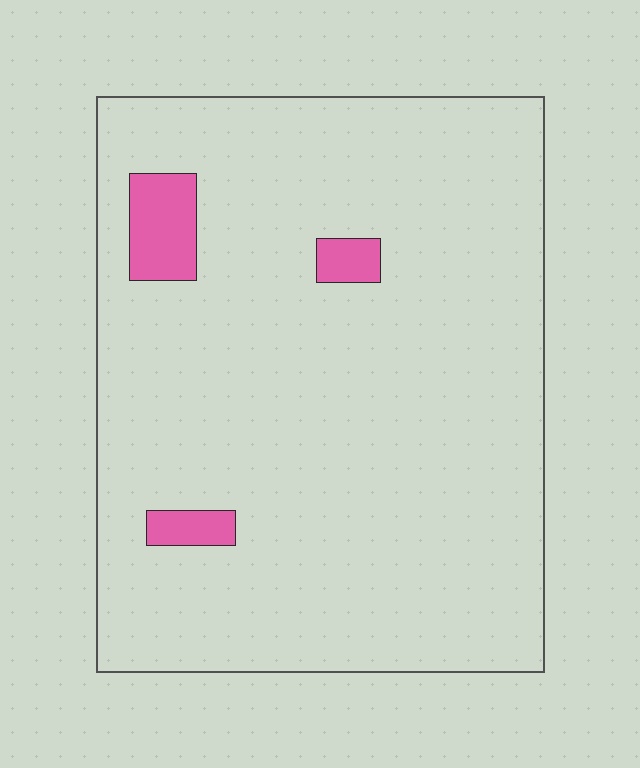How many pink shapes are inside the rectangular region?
3.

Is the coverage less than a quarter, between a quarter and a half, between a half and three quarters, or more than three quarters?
Less than a quarter.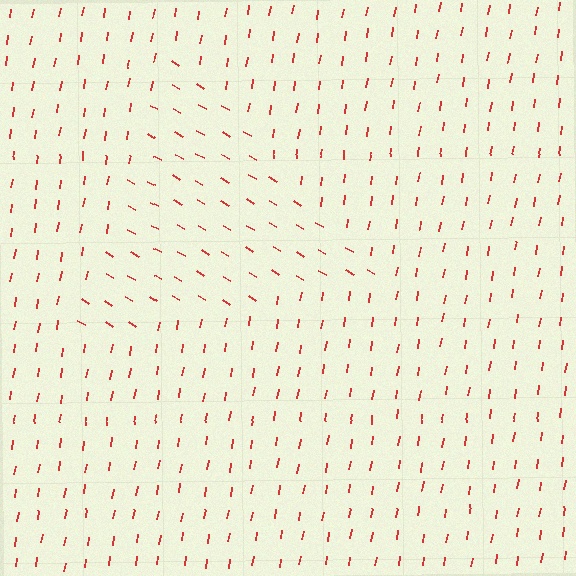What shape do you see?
I see a triangle.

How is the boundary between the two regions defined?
The boundary is defined purely by a change in line orientation (approximately 69 degrees difference). All lines are the same color and thickness.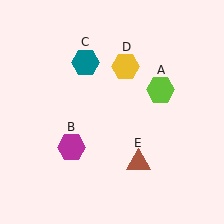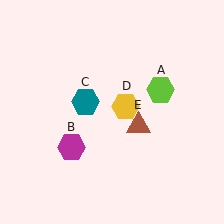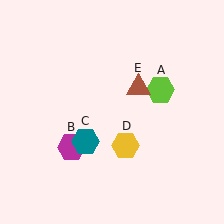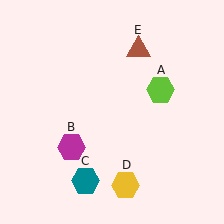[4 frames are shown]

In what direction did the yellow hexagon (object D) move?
The yellow hexagon (object D) moved down.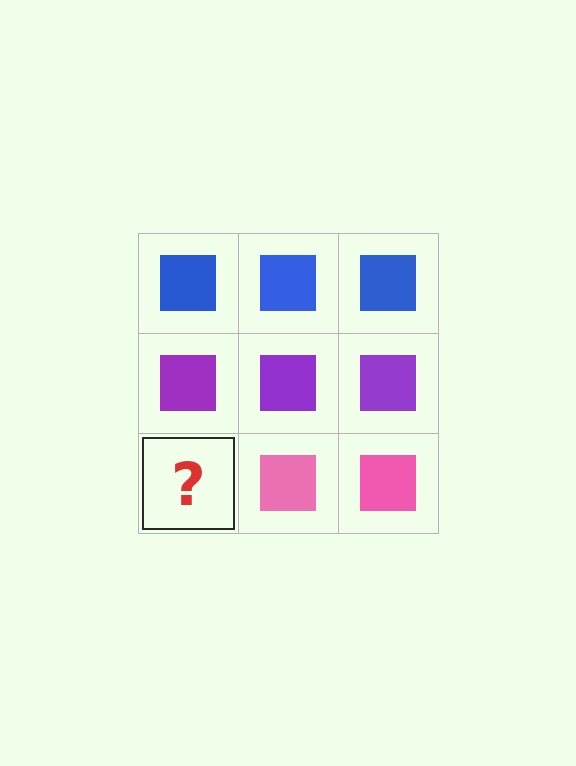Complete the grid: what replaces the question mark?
The question mark should be replaced with a pink square.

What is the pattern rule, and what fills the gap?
The rule is that each row has a consistent color. The gap should be filled with a pink square.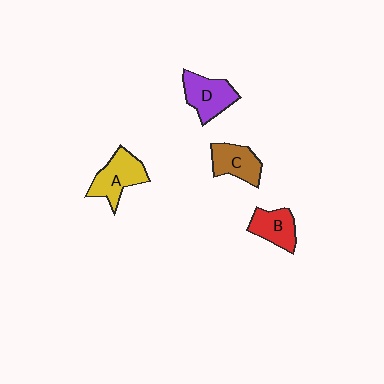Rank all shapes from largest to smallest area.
From largest to smallest: A (yellow), D (purple), C (brown), B (red).